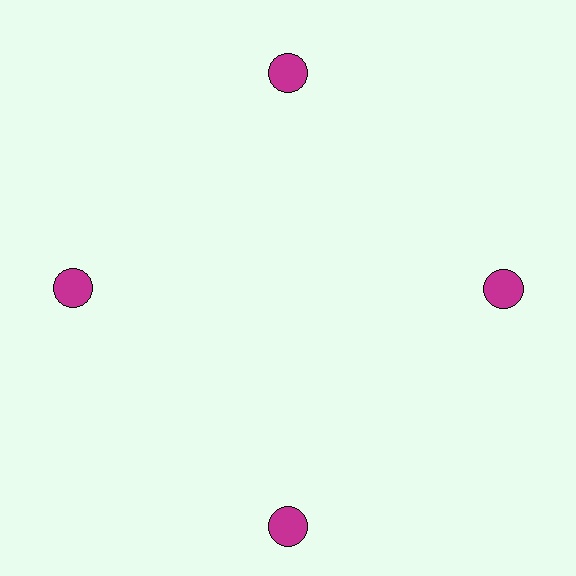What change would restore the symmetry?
The symmetry would be restored by moving it inward, back onto the ring so that all 4 circles sit at equal angles and equal distance from the center.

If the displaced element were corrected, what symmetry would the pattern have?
It would have 4-fold rotational symmetry — the pattern would map onto itself every 90 degrees.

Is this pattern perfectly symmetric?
No. The 4 magenta circles are arranged in a ring, but one element near the 6 o'clock position is pushed outward from the center, breaking the 4-fold rotational symmetry.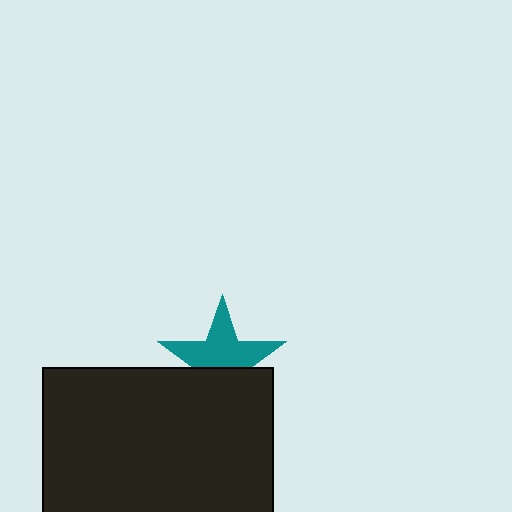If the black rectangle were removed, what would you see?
You would see the complete teal star.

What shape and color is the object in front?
The object in front is a black rectangle.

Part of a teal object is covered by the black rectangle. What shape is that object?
It is a star.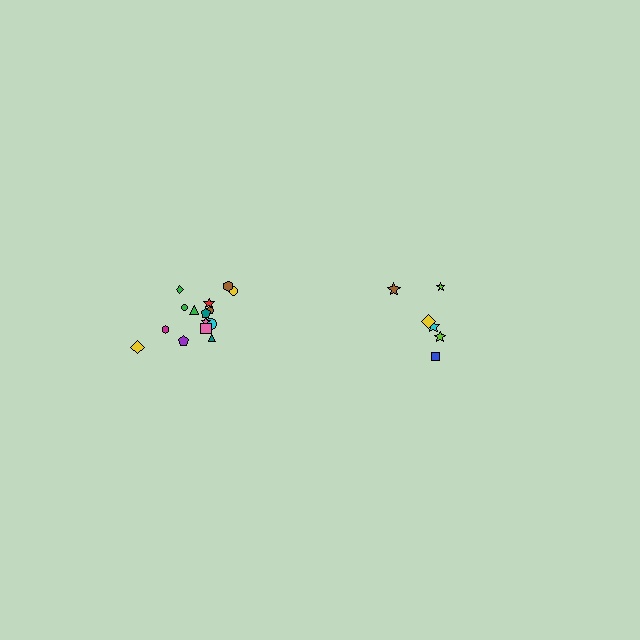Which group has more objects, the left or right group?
The left group.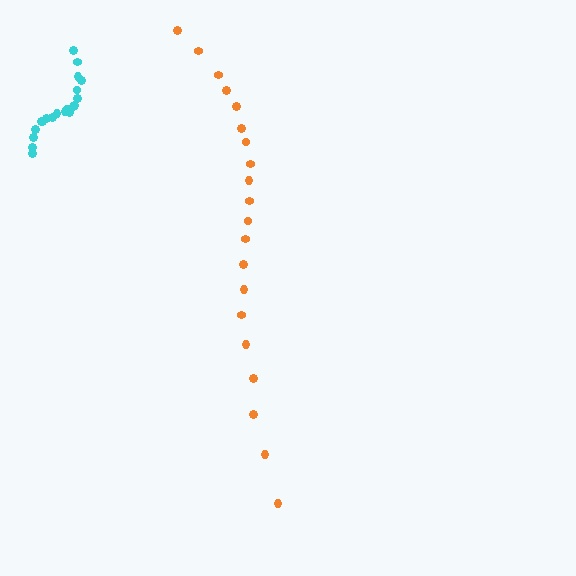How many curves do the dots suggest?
There are 2 distinct paths.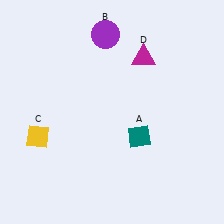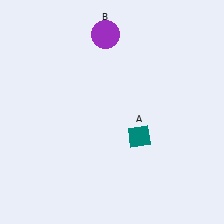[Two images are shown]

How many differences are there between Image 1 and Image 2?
There are 2 differences between the two images.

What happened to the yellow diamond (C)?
The yellow diamond (C) was removed in Image 2. It was in the bottom-left area of Image 1.